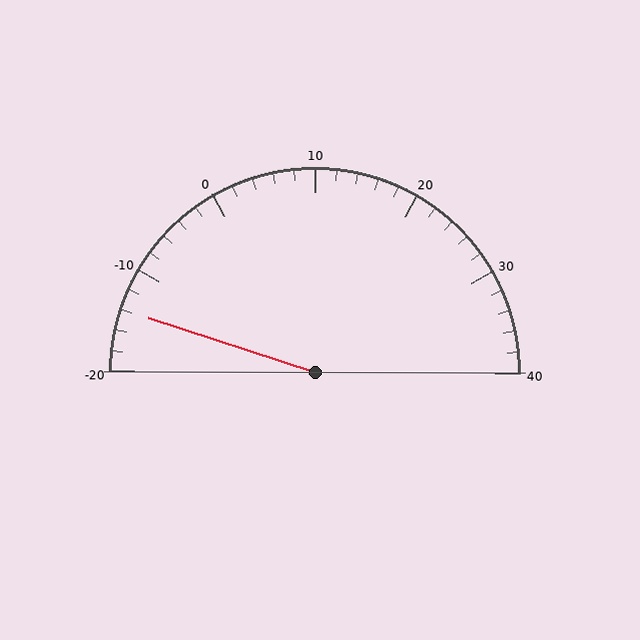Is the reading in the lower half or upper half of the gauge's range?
The reading is in the lower half of the range (-20 to 40).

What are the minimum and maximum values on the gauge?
The gauge ranges from -20 to 40.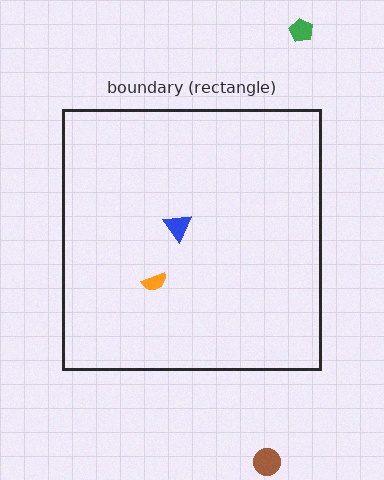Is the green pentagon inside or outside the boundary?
Outside.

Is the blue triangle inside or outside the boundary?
Inside.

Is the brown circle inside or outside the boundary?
Outside.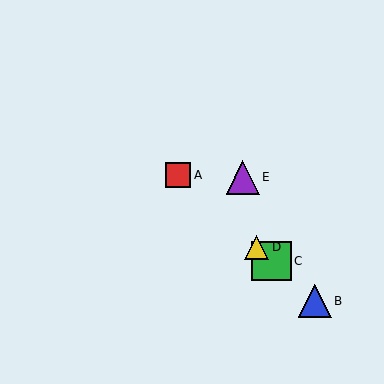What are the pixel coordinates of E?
Object E is at (243, 177).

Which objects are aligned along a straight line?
Objects A, B, C, D are aligned along a straight line.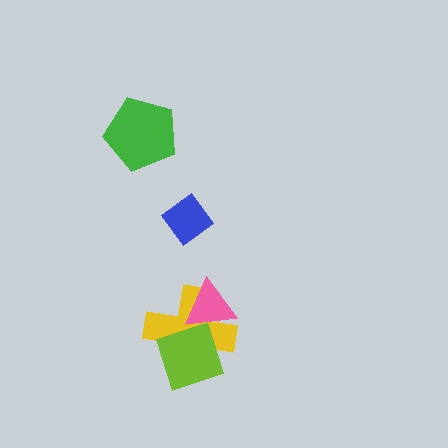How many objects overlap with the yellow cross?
2 objects overlap with the yellow cross.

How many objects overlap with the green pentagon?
0 objects overlap with the green pentagon.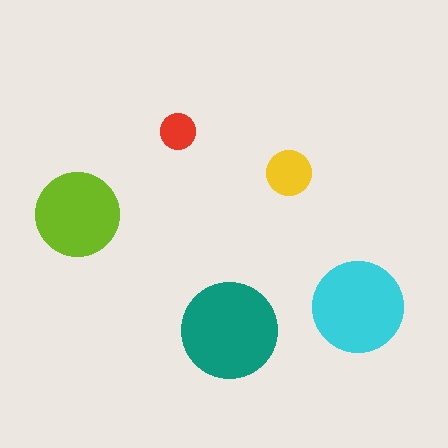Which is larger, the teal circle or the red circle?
The teal one.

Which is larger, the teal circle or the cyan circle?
The teal one.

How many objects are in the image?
There are 5 objects in the image.